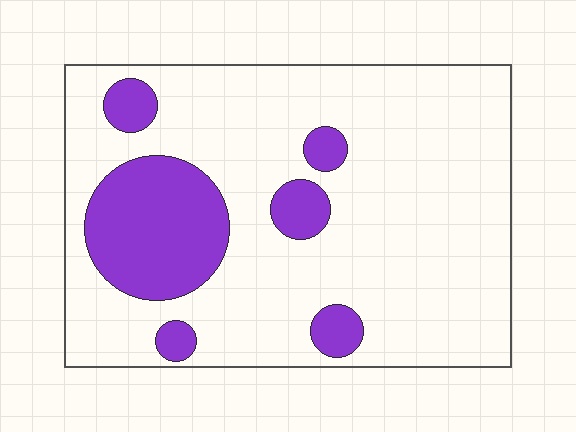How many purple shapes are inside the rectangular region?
6.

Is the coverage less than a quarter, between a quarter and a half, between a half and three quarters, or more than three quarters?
Less than a quarter.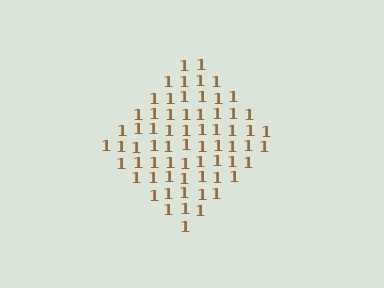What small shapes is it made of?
It is made of small digit 1's.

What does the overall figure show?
The overall figure shows a diamond.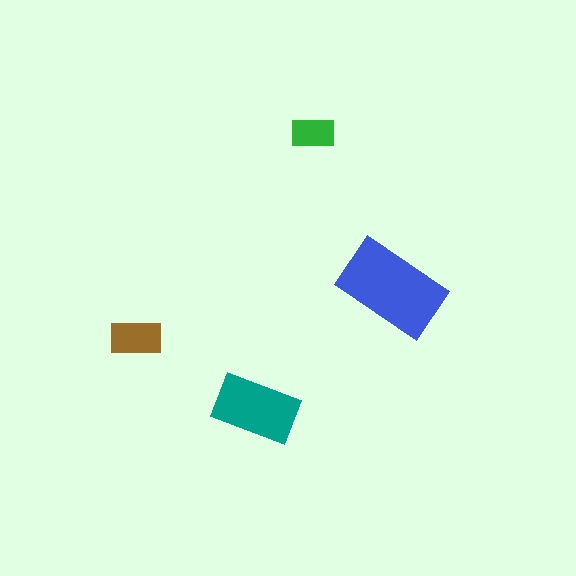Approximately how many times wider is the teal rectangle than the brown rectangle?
About 1.5 times wider.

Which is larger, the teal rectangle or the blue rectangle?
The blue one.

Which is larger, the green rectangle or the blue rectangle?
The blue one.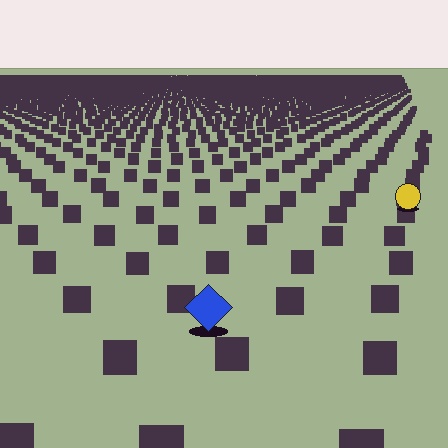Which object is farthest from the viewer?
The yellow circle is farthest from the viewer. It appears smaller and the ground texture around it is denser.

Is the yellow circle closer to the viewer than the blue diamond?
No. The blue diamond is closer — you can tell from the texture gradient: the ground texture is coarser near it.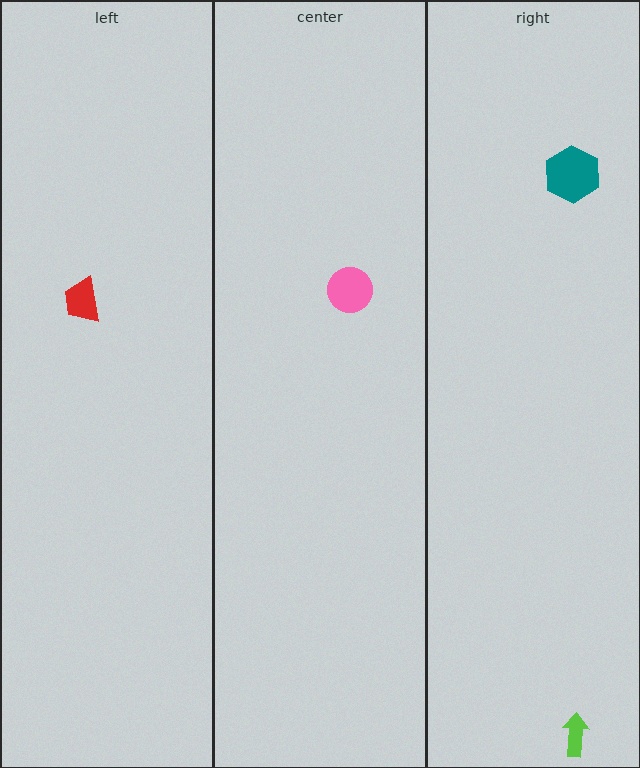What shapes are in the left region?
The red trapezoid.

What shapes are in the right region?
The lime arrow, the teal hexagon.